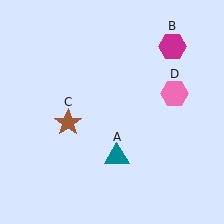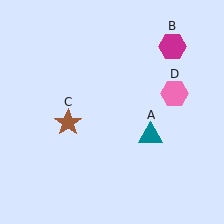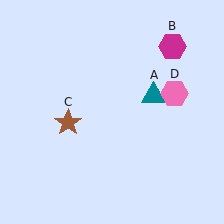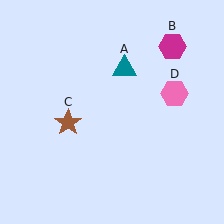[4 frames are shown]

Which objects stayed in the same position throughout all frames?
Magenta hexagon (object B) and brown star (object C) and pink hexagon (object D) remained stationary.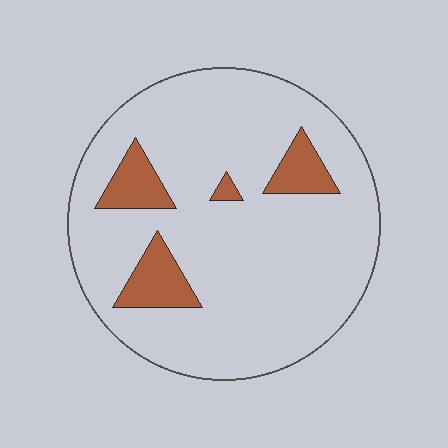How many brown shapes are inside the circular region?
4.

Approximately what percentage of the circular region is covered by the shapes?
Approximately 15%.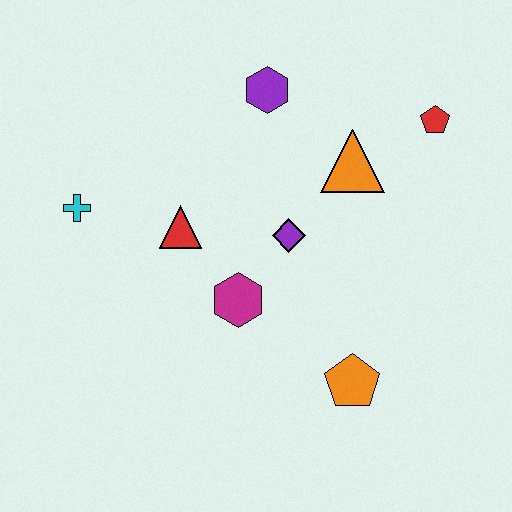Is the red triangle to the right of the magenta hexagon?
No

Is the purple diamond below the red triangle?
Yes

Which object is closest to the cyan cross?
The red triangle is closest to the cyan cross.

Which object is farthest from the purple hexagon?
The orange pentagon is farthest from the purple hexagon.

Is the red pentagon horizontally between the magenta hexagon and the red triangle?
No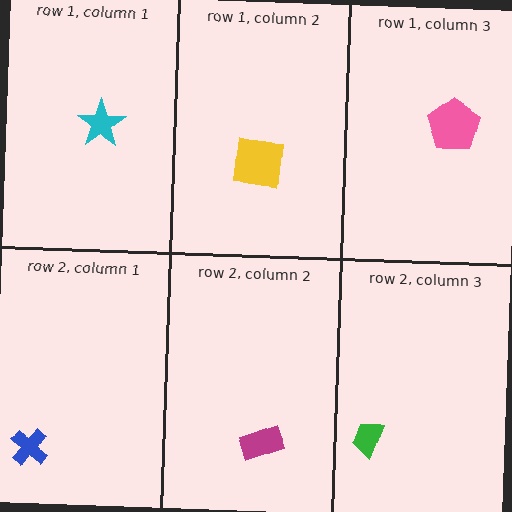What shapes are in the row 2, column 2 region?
The magenta rectangle.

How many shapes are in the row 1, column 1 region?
1.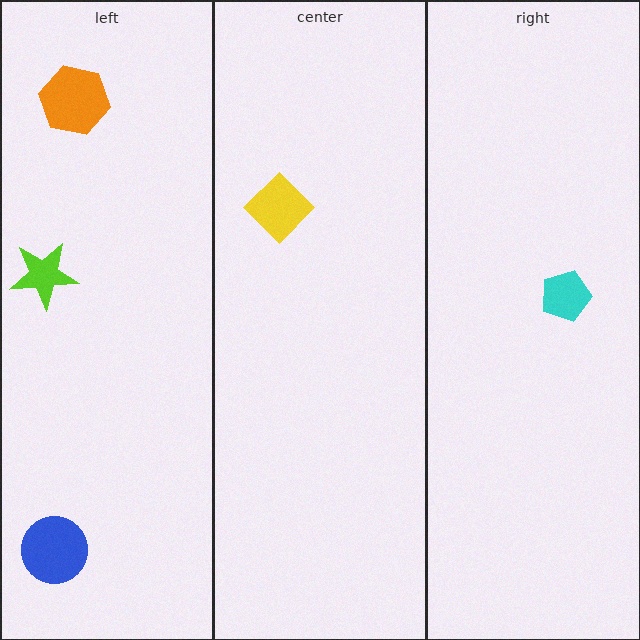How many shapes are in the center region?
1.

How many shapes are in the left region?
3.